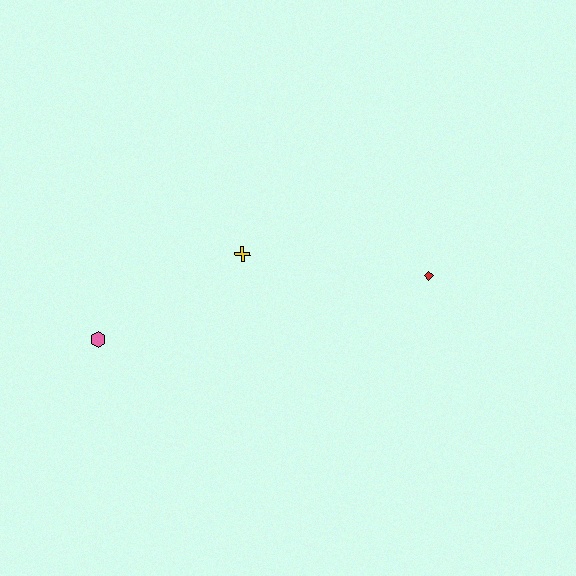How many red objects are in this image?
There is 1 red object.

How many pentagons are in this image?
There are no pentagons.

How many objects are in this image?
There are 3 objects.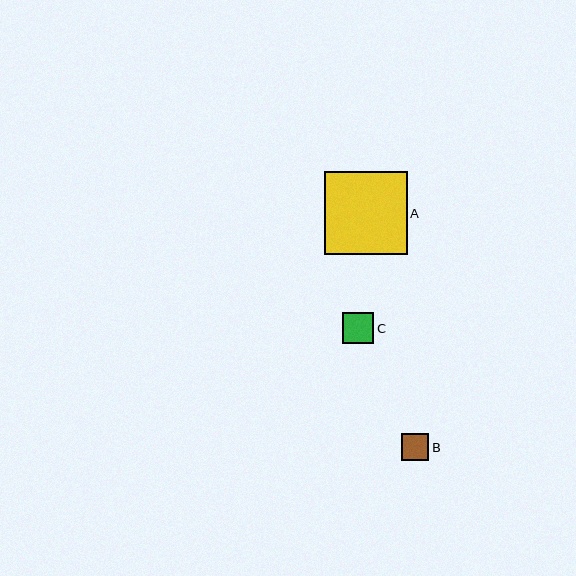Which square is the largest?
Square A is the largest with a size of approximately 83 pixels.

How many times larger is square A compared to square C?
Square A is approximately 2.7 times the size of square C.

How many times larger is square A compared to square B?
Square A is approximately 3.0 times the size of square B.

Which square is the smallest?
Square B is the smallest with a size of approximately 27 pixels.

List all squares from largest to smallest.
From largest to smallest: A, C, B.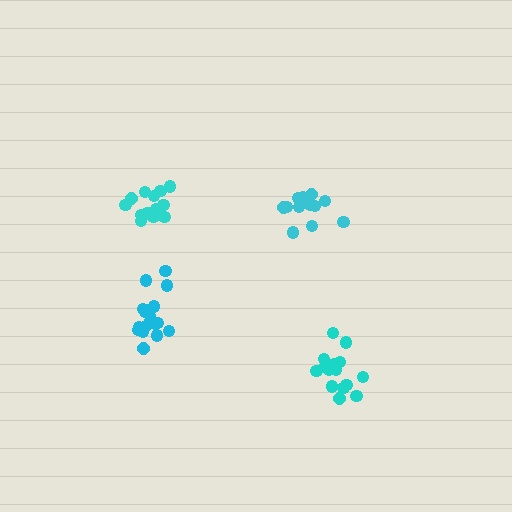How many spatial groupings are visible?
There are 4 spatial groupings.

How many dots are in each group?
Group 1: 16 dots, Group 2: 19 dots, Group 3: 13 dots, Group 4: 15 dots (63 total).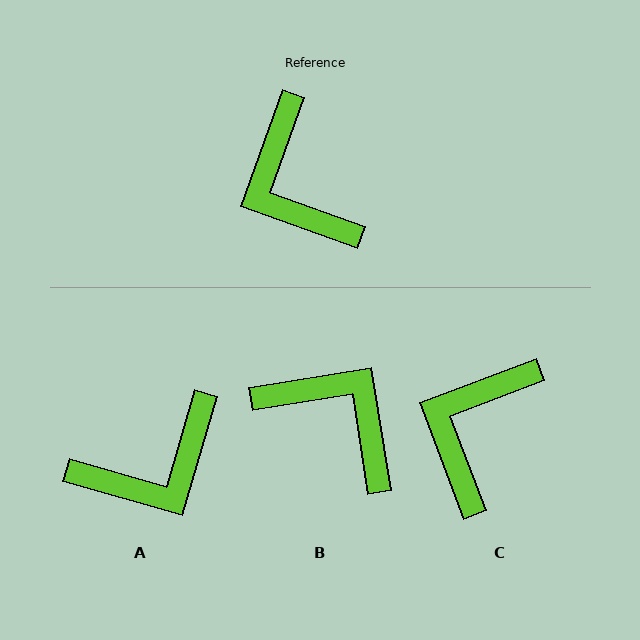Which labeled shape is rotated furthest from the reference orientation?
B, about 151 degrees away.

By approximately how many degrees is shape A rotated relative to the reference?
Approximately 94 degrees counter-clockwise.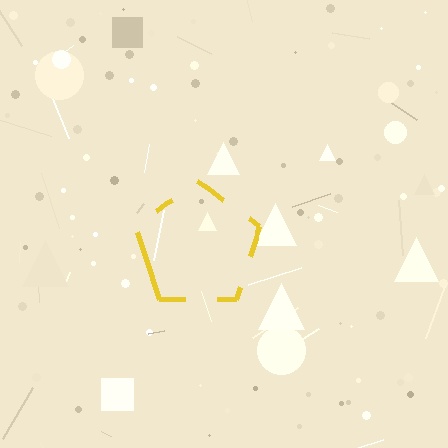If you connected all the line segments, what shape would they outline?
They would outline a pentagon.